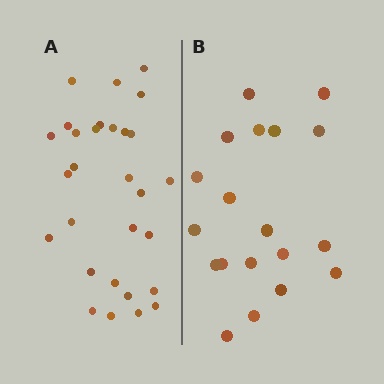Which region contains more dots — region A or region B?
Region A (the left region) has more dots.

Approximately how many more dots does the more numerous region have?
Region A has roughly 10 or so more dots than region B.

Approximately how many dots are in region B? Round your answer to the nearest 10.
About 20 dots. (The exact count is 19, which rounds to 20.)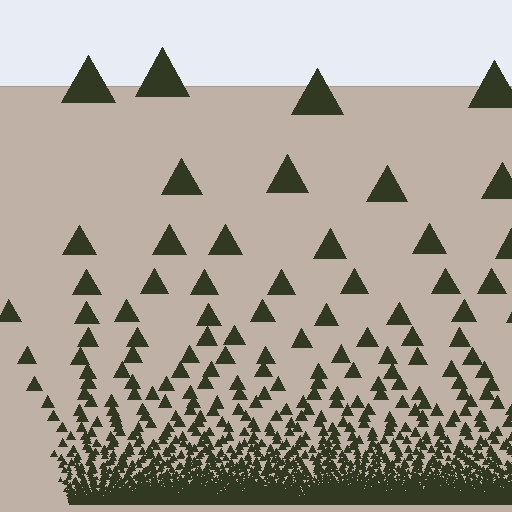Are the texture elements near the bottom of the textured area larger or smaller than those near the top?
Smaller. The gradient is inverted — elements near the bottom are smaller and denser.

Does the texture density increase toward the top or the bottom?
Density increases toward the bottom.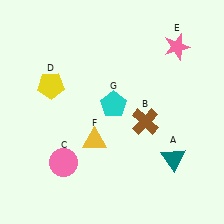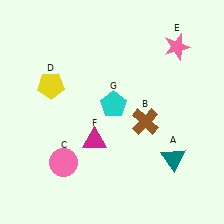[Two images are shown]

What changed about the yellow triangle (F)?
In Image 1, F is yellow. In Image 2, it changed to magenta.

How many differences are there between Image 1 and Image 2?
There is 1 difference between the two images.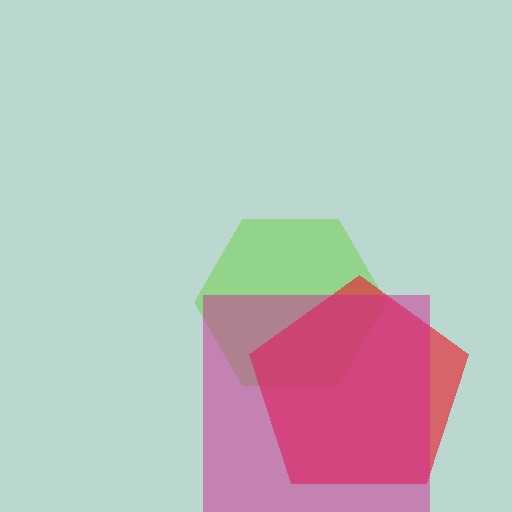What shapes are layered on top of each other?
The layered shapes are: a lime hexagon, a red pentagon, a magenta square.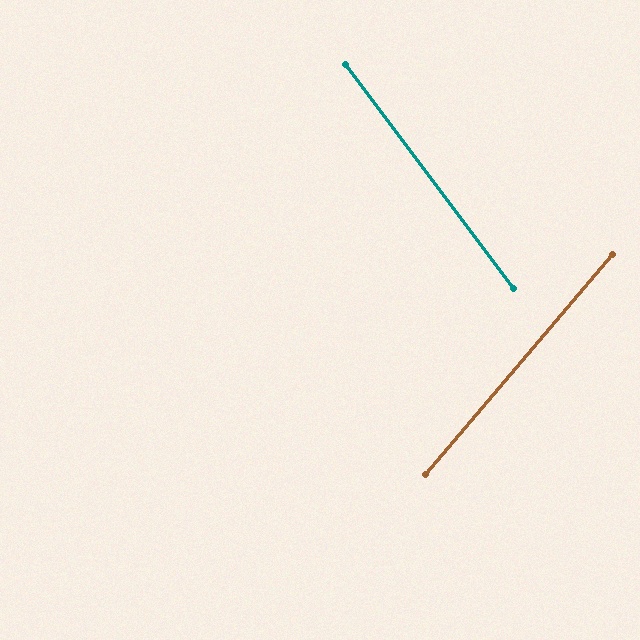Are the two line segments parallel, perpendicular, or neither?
Neither parallel nor perpendicular — they differ by about 77°.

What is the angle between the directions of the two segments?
Approximately 77 degrees.